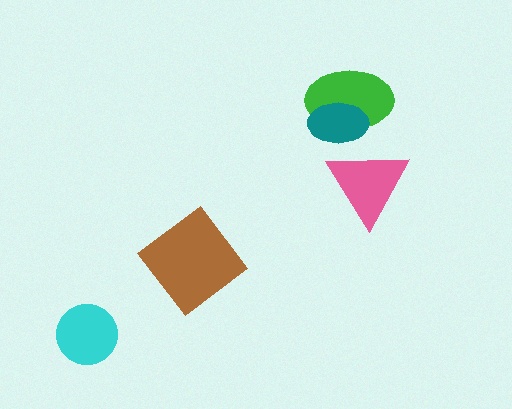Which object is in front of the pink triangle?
The teal ellipse is in front of the pink triangle.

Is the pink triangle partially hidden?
Yes, it is partially covered by another shape.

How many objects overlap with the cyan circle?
0 objects overlap with the cyan circle.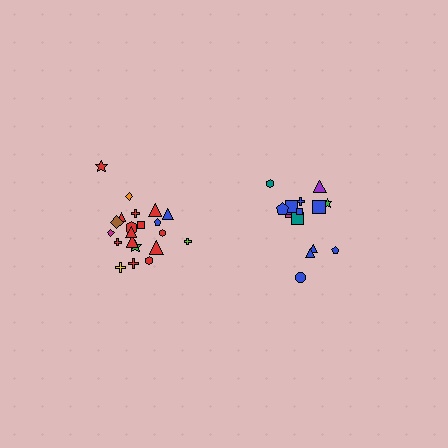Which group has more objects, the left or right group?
The left group.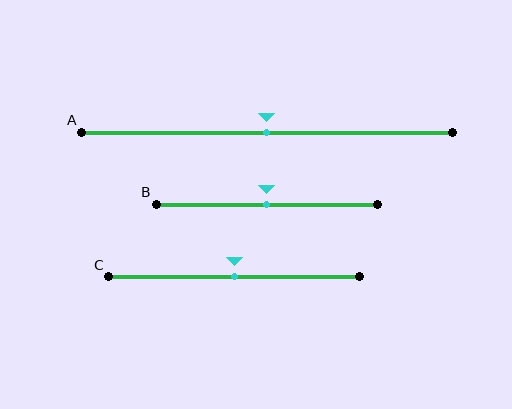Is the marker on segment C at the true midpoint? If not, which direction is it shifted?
Yes, the marker on segment C is at the true midpoint.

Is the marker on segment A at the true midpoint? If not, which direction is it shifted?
Yes, the marker on segment A is at the true midpoint.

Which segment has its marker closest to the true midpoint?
Segment A has its marker closest to the true midpoint.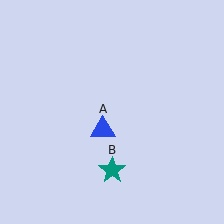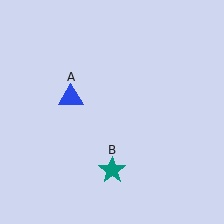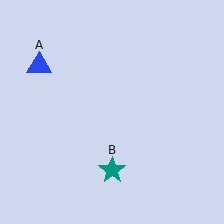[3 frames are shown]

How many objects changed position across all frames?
1 object changed position: blue triangle (object A).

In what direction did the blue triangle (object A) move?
The blue triangle (object A) moved up and to the left.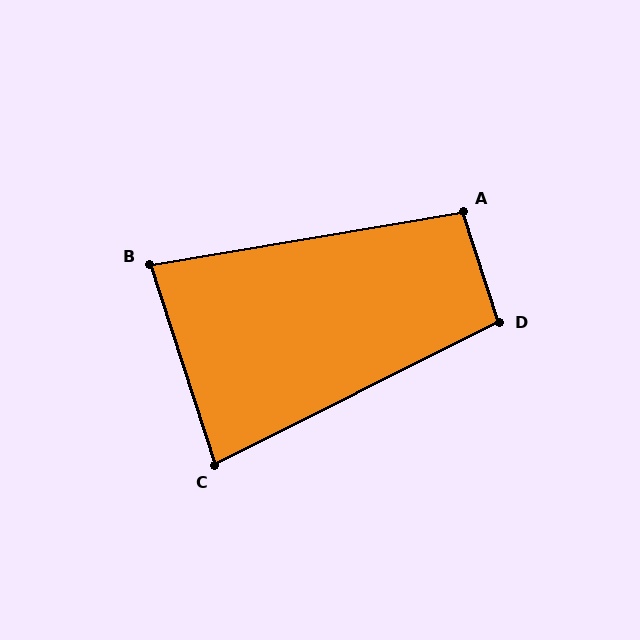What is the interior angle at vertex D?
Approximately 98 degrees (obtuse).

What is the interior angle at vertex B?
Approximately 82 degrees (acute).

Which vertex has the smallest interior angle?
C, at approximately 81 degrees.